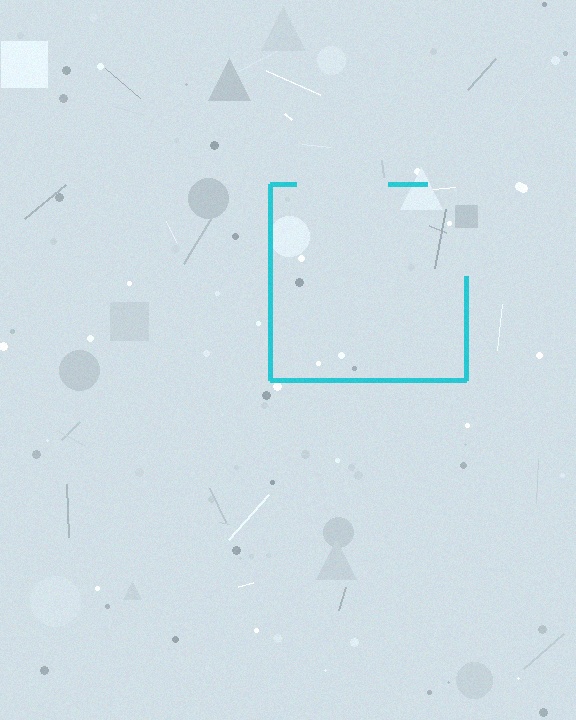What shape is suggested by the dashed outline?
The dashed outline suggests a square.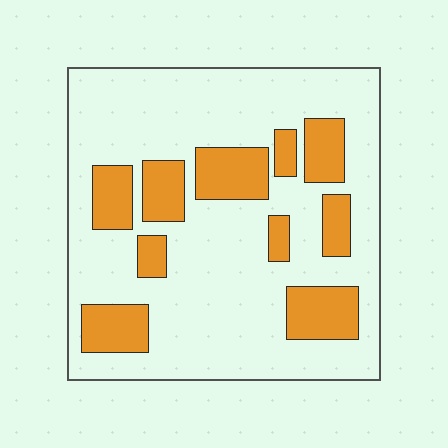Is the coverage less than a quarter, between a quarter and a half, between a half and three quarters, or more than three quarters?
Less than a quarter.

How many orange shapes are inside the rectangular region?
10.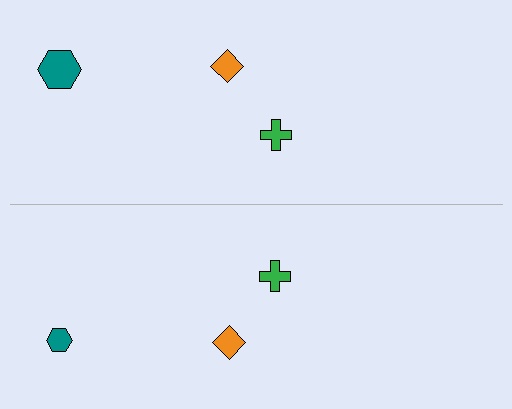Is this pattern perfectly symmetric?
No, the pattern is not perfectly symmetric. The teal hexagon on the bottom side has a different size than its mirror counterpart.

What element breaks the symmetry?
The teal hexagon on the bottom side has a different size than its mirror counterpart.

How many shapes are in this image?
There are 6 shapes in this image.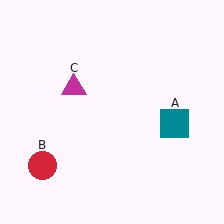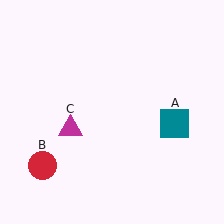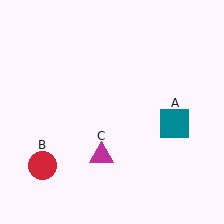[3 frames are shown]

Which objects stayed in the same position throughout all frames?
Teal square (object A) and red circle (object B) remained stationary.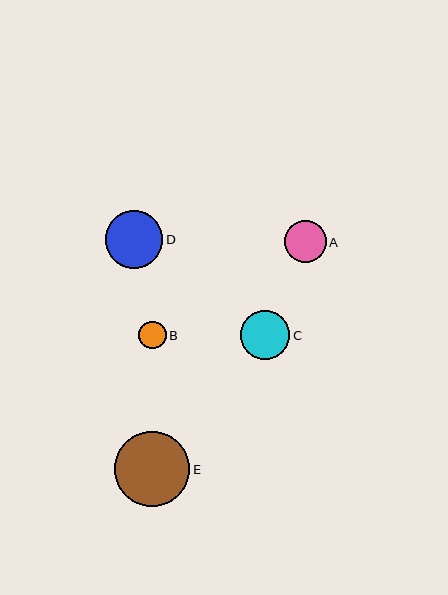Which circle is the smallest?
Circle B is the smallest with a size of approximately 27 pixels.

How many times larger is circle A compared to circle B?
Circle A is approximately 1.5 times the size of circle B.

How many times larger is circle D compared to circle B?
Circle D is approximately 2.1 times the size of circle B.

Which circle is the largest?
Circle E is the largest with a size of approximately 75 pixels.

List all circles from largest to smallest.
From largest to smallest: E, D, C, A, B.